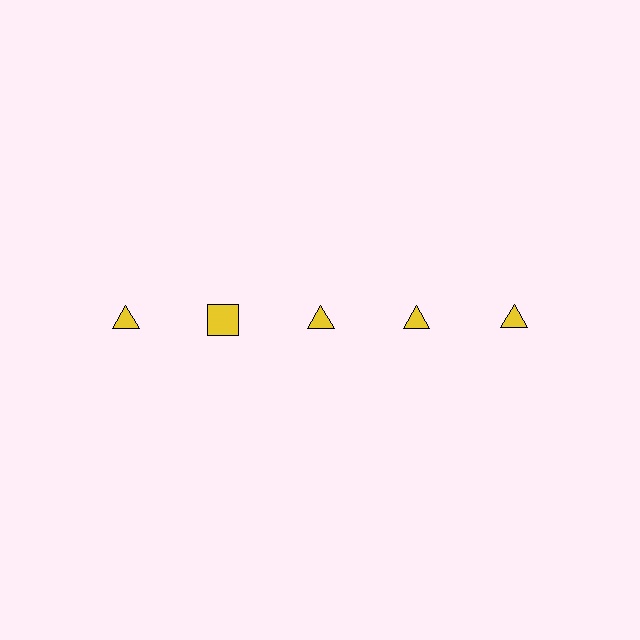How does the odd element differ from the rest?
It has a different shape: square instead of triangle.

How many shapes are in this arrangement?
There are 5 shapes arranged in a grid pattern.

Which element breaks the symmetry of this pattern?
The yellow square in the top row, second from left column breaks the symmetry. All other shapes are yellow triangles.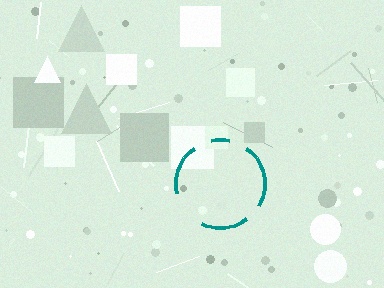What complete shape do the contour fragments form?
The contour fragments form a circle.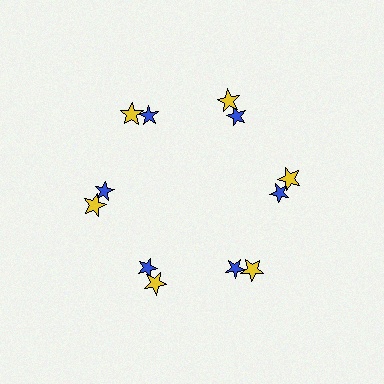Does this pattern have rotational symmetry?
Yes, this pattern has 6-fold rotational symmetry. It looks the same after rotating 60 degrees around the center.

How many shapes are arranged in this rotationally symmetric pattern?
There are 12 shapes, arranged in 6 groups of 2.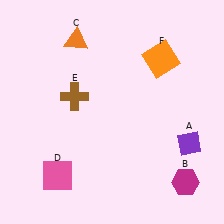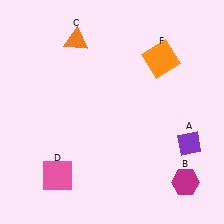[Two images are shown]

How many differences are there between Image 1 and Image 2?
There is 1 difference between the two images.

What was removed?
The brown cross (E) was removed in Image 2.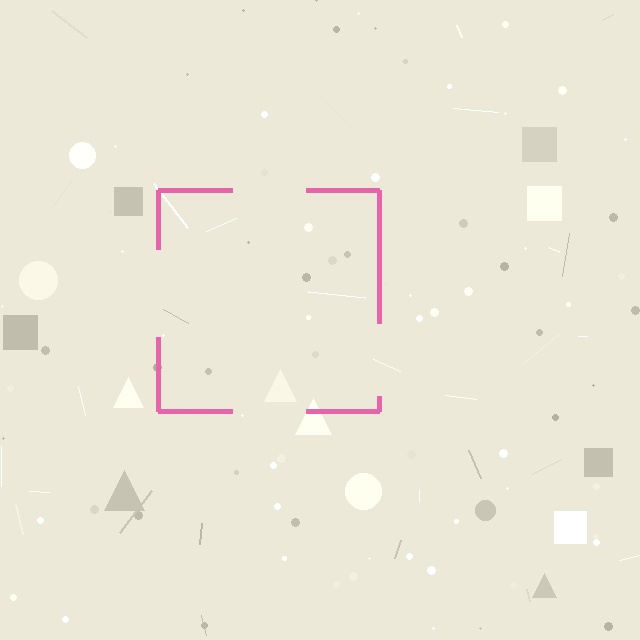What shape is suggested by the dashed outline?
The dashed outline suggests a square.